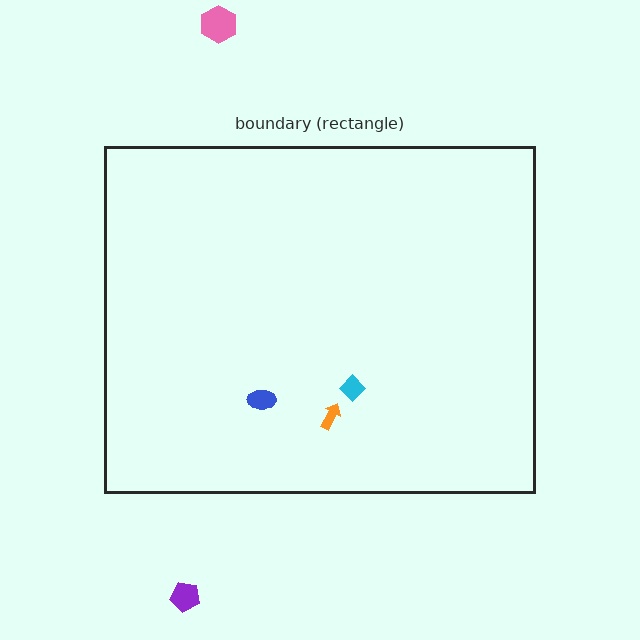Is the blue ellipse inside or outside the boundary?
Inside.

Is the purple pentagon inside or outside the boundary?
Outside.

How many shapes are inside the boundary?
3 inside, 2 outside.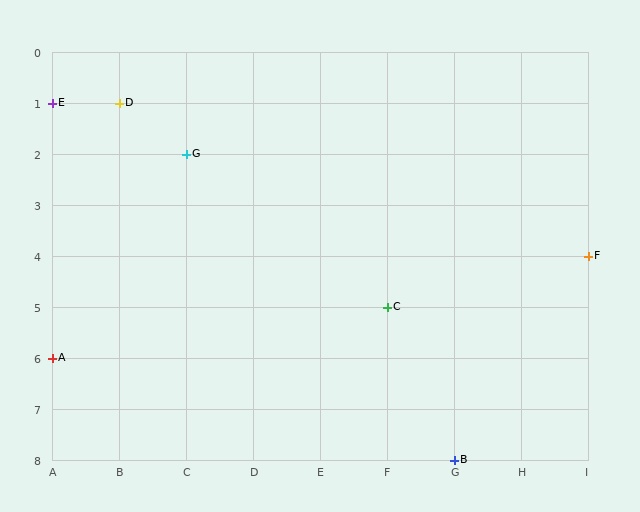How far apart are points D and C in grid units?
Points D and C are 4 columns and 4 rows apart (about 5.7 grid units diagonally).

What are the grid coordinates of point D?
Point D is at grid coordinates (B, 1).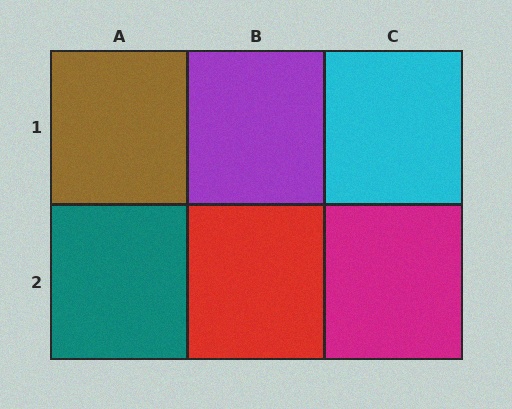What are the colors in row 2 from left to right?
Teal, red, magenta.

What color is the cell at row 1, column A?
Brown.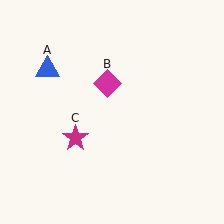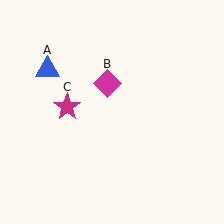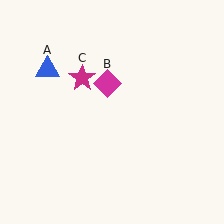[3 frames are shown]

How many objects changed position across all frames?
1 object changed position: magenta star (object C).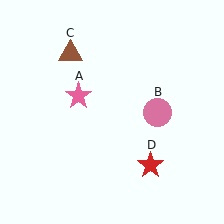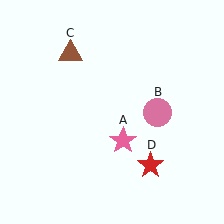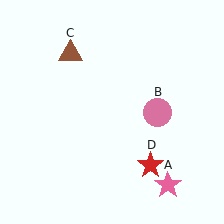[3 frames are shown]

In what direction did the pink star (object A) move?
The pink star (object A) moved down and to the right.